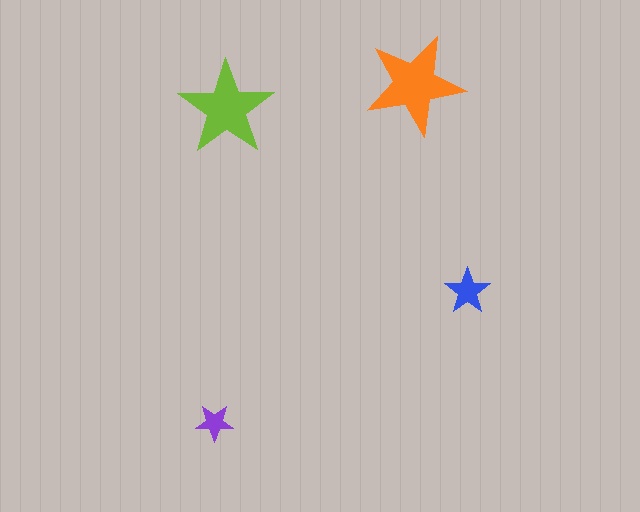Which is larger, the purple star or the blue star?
The blue one.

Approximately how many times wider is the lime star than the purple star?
About 2.5 times wider.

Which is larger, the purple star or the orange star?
The orange one.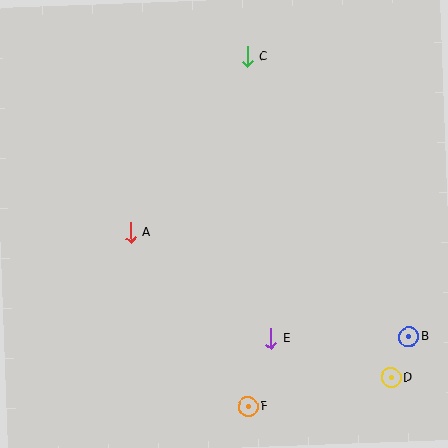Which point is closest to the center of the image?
Point A at (131, 233) is closest to the center.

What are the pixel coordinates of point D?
Point D is at (391, 378).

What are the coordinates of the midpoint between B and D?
The midpoint between B and D is at (400, 357).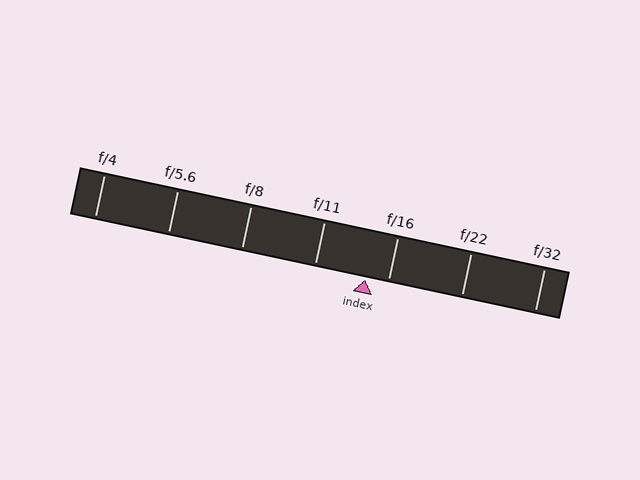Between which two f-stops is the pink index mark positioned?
The index mark is between f/11 and f/16.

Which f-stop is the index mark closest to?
The index mark is closest to f/16.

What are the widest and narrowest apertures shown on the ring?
The widest aperture shown is f/4 and the narrowest is f/32.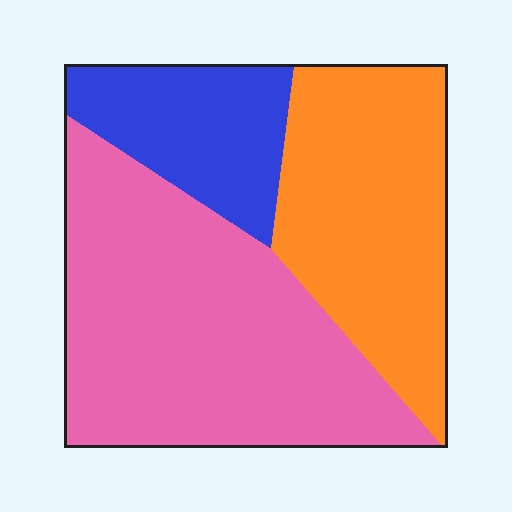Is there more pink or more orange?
Pink.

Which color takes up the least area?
Blue, at roughly 20%.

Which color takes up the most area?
Pink, at roughly 50%.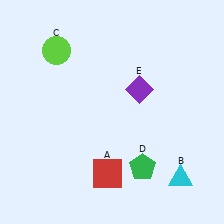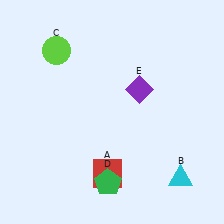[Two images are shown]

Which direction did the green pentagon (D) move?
The green pentagon (D) moved left.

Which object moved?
The green pentagon (D) moved left.